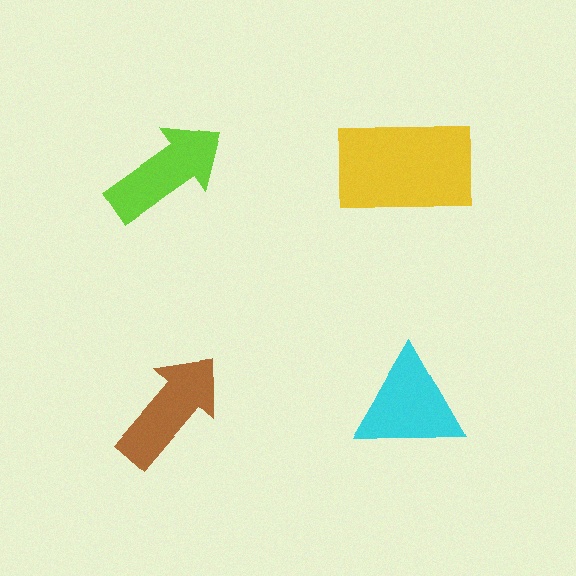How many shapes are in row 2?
2 shapes.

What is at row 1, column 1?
A lime arrow.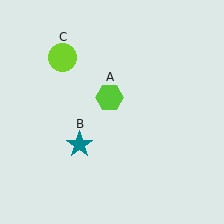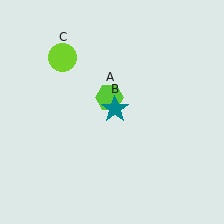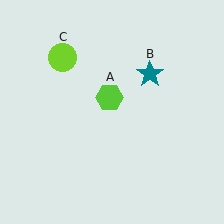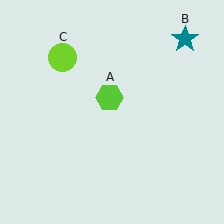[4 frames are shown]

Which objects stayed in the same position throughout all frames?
Lime hexagon (object A) and lime circle (object C) remained stationary.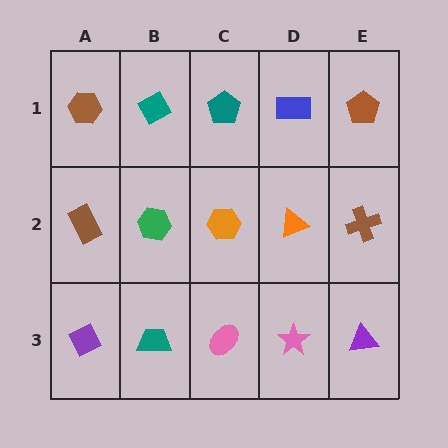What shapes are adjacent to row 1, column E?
A brown cross (row 2, column E), a blue rectangle (row 1, column D).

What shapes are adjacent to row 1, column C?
An orange hexagon (row 2, column C), a teal diamond (row 1, column B), a blue rectangle (row 1, column D).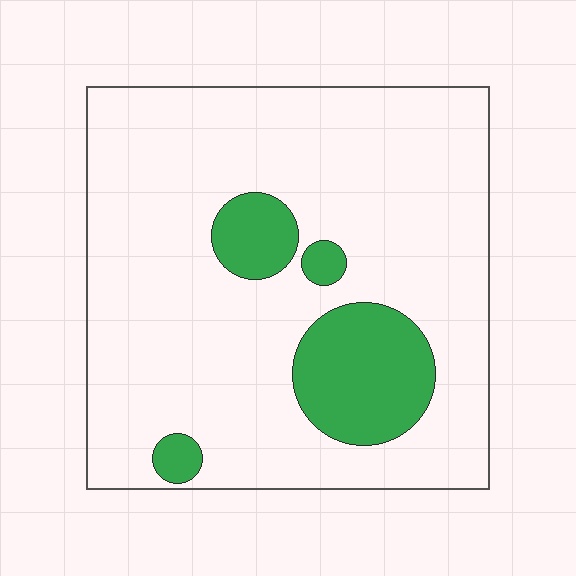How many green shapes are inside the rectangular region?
4.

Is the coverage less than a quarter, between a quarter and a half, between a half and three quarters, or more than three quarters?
Less than a quarter.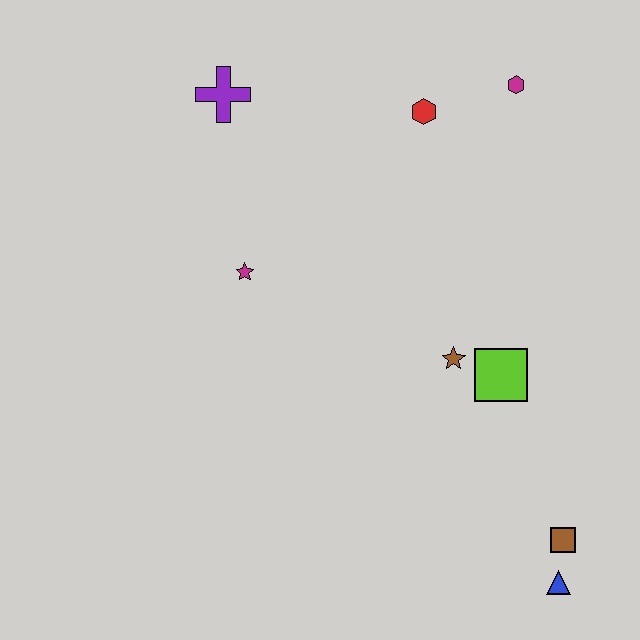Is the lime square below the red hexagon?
Yes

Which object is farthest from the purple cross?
The blue triangle is farthest from the purple cross.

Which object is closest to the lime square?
The brown star is closest to the lime square.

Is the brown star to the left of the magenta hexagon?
Yes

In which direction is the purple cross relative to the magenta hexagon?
The purple cross is to the left of the magenta hexagon.